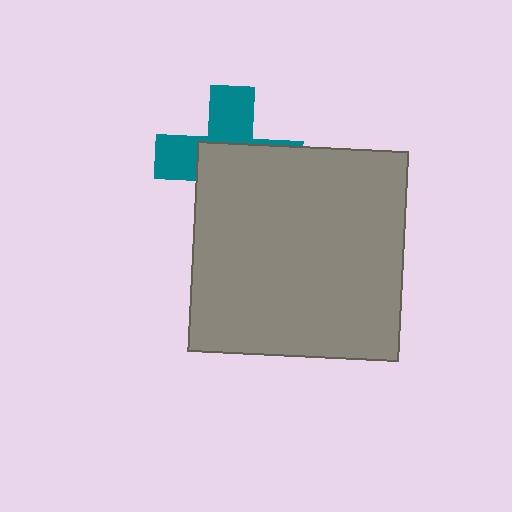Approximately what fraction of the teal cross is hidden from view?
Roughly 59% of the teal cross is hidden behind the gray rectangle.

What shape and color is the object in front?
The object in front is a gray rectangle.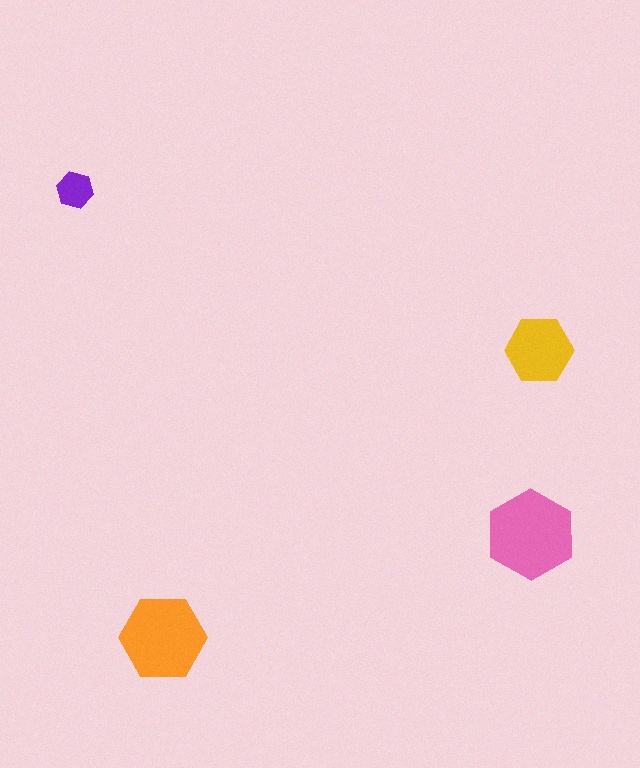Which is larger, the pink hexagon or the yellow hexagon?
The pink one.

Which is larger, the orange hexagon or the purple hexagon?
The orange one.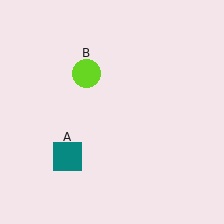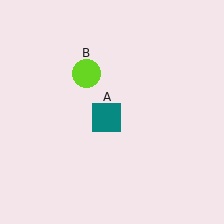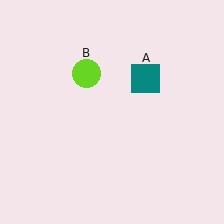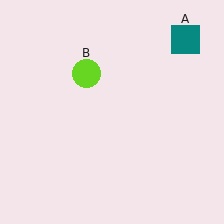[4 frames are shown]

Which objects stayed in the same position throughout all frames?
Lime circle (object B) remained stationary.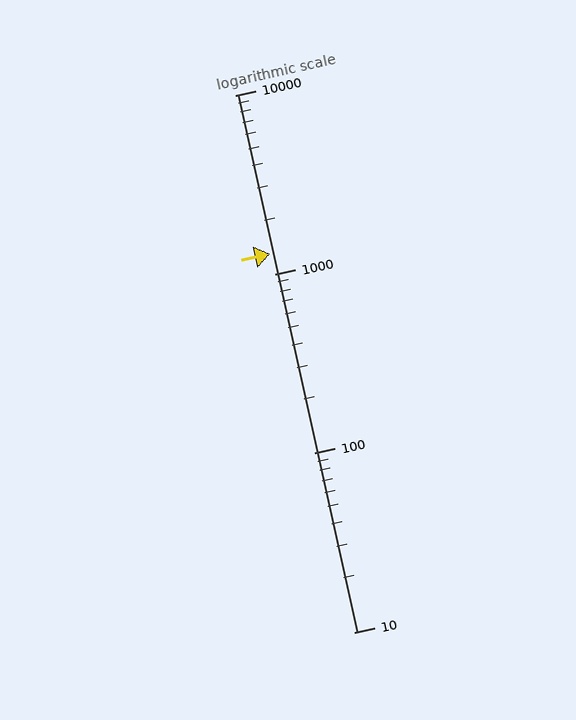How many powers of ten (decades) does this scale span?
The scale spans 3 decades, from 10 to 10000.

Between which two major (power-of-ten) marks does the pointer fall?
The pointer is between 1000 and 10000.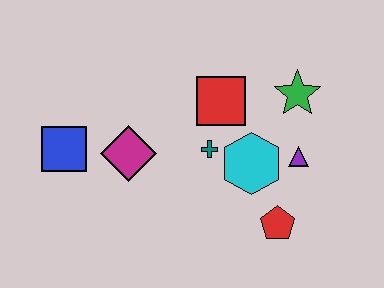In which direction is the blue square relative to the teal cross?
The blue square is to the left of the teal cross.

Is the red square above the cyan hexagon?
Yes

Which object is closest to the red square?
The teal cross is closest to the red square.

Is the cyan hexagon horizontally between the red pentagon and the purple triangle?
No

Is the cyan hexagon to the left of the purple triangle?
Yes